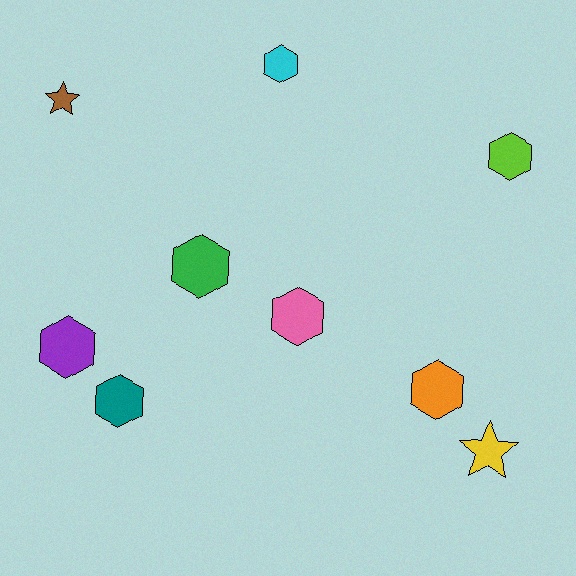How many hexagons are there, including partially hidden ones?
There are 7 hexagons.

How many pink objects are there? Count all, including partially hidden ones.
There is 1 pink object.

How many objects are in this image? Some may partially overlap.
There are 9 objects.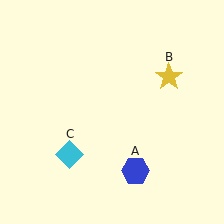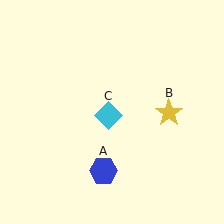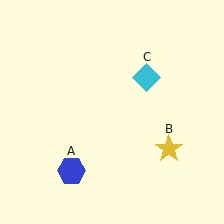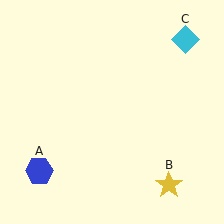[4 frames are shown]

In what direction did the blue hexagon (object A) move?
The blue hexagon (object A) moved left.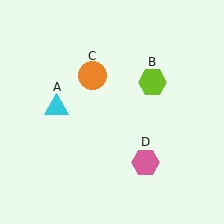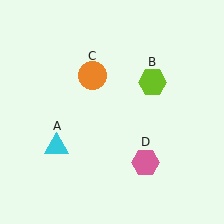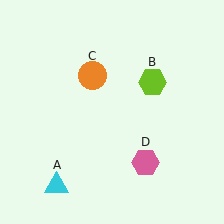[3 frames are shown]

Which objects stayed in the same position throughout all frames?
Lime hexagon (object B) and orange circle (object C) and pink hexagon (object D) remained stationary.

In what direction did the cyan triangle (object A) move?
The cyan triangle (object A) moved down.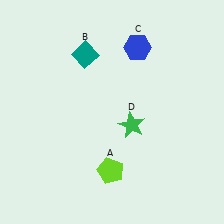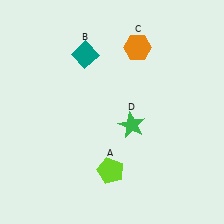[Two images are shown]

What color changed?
The hexagon (C) changed from blue in Image 1 to orange in Image 2.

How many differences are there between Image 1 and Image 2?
There is 1 difference between the two images.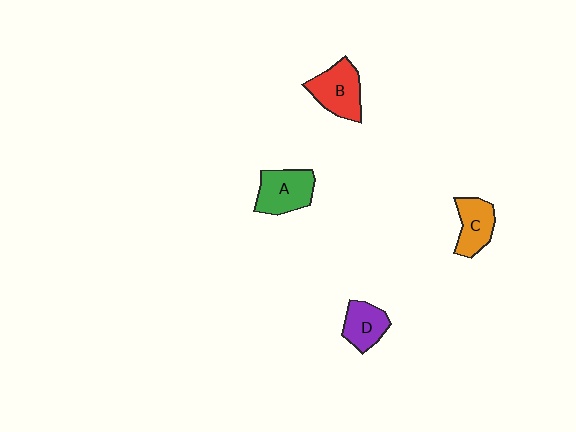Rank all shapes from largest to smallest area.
From largest to smallest: A (green), B (red), C (orange), D (purple).